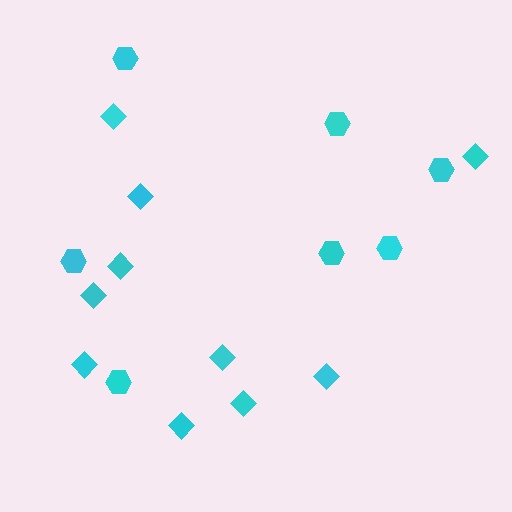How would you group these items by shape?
There are 2 groups: one group of hexagons (7) and one group of diamonds (10).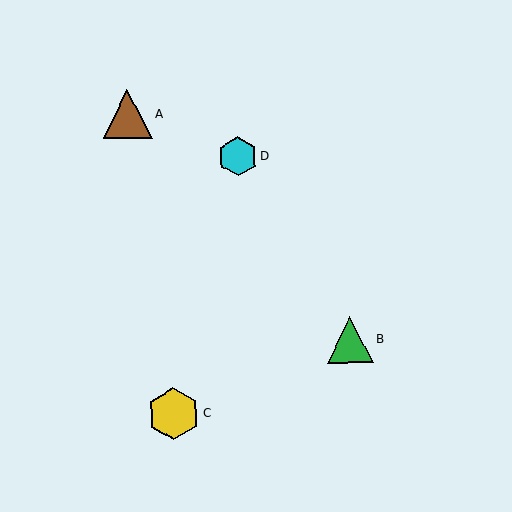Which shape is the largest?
The yellow hexagon (labeled C) is the largest.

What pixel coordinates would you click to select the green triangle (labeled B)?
Click at (350, 340) to select the green triangle B.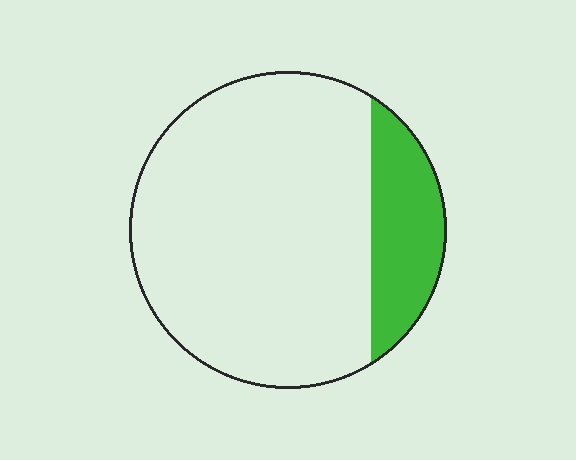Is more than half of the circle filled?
No.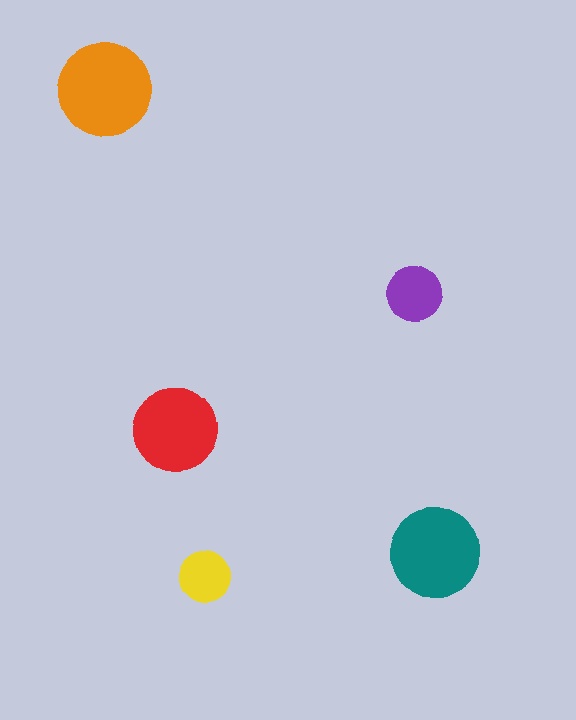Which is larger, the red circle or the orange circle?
The orange one.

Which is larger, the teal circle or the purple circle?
The teal one.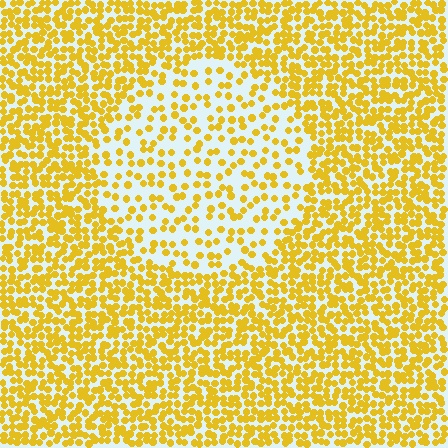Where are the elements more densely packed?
The elements are more densely packed outside the circle boundary.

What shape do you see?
I see a circle.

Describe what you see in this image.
The image contains small yellow elements arranged at two different densities. A circle-shaped region is visible where the elements are less densely packed than the surrounding area.